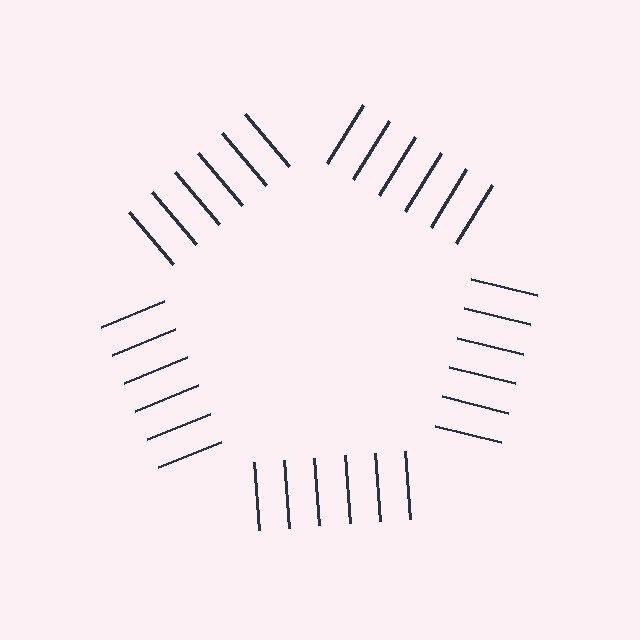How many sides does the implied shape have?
5 sides — the line-ends trace a pentagon.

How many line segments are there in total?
30 — 6 along each of the 5 edges.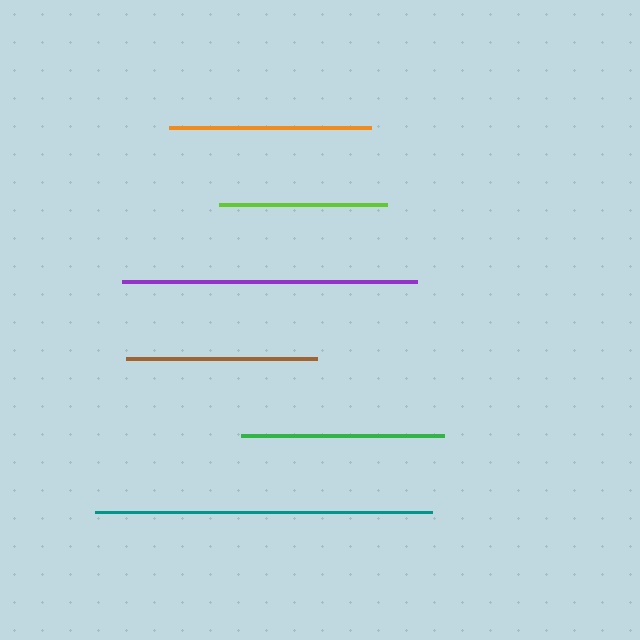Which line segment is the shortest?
The lime line is the shortest at approximately 169 pixels.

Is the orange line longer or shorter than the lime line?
The orange line is longer than the lime line.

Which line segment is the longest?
The teal line is the longest at approximately 337 pixels.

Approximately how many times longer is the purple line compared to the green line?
The purple line is approximately 1.5 times the length of the green line.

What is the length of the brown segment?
The brown segment is approximately 192 pixels long.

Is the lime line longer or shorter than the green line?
The green line is longer than the lime line.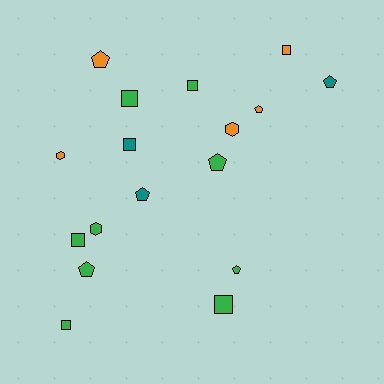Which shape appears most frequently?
Pentagon, with 7 objects.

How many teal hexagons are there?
There are no teal hexagons.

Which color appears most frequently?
Green, with 9 objects.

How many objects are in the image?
There are 17 objects.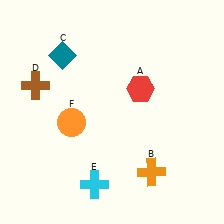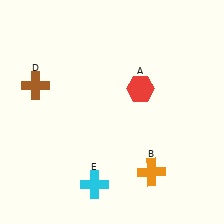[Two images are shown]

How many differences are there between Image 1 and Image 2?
There are 2 differences between the two images.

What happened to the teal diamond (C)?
The teal diamond (C) was removed in Image 2. It was in the top-left area of Image 1.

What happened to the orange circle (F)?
The orange circle (F) was removed in Image 2. It was in the bottom-left area of Image 1.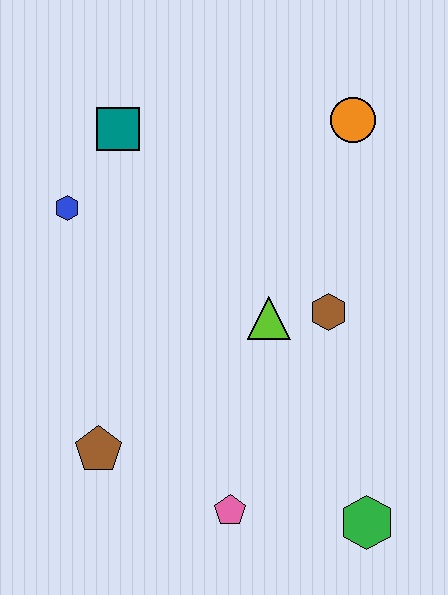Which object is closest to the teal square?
The blue hexagon is closest to the teal square.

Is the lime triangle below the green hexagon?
No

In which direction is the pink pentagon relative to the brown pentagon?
The pink pentagon is to the right of the brown pentagon.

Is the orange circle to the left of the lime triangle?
No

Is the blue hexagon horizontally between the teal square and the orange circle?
No